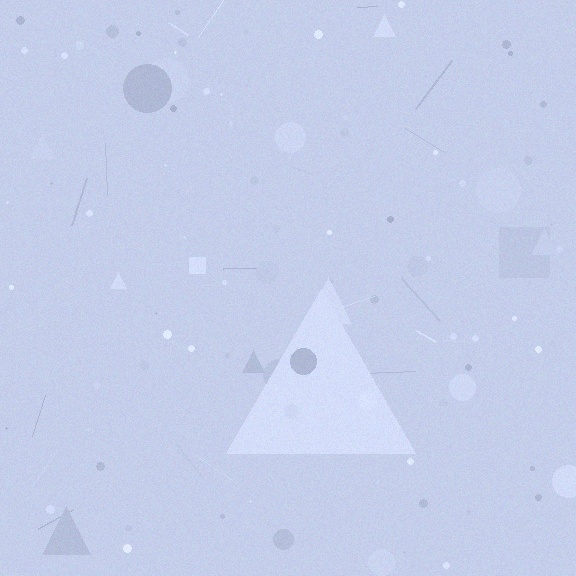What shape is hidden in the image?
A triangle is hidden in the image.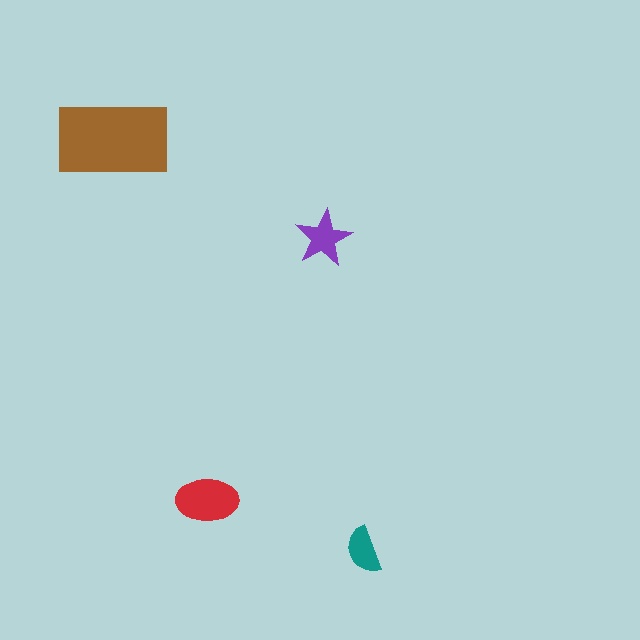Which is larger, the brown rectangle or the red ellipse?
The brown rectangle.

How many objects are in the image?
There are 4 objects in the image.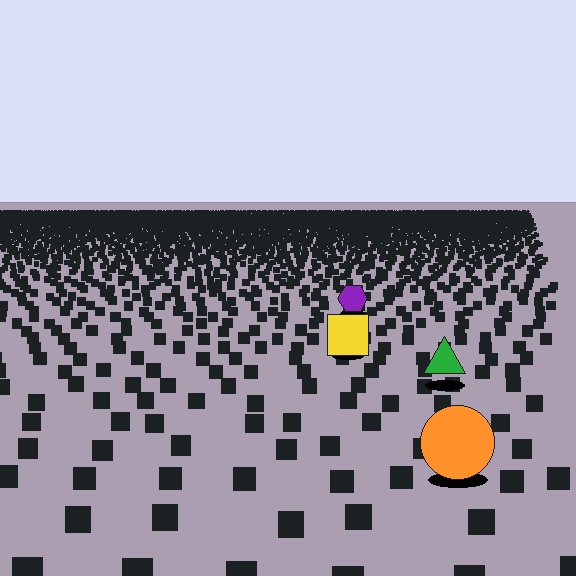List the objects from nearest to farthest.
From nearest to farthest: the orange circle, the green triangle, the yellow square, the purple hexagon.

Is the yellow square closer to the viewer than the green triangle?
No. The green triangle is closer — you can tell from the texture gradient: the ground texture is coarser near it.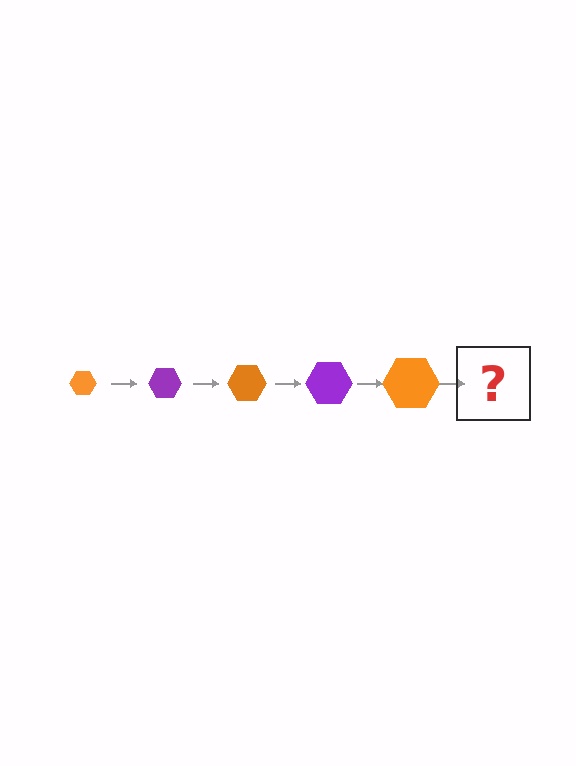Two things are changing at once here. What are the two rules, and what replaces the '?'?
The two rules are that the hexagon grows larger each step and the color cycles through orange and purple. The '?' should be a purple hexagon, larger than the previous one.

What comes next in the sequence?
The next element should be a purple hexagon, larger than the previous one.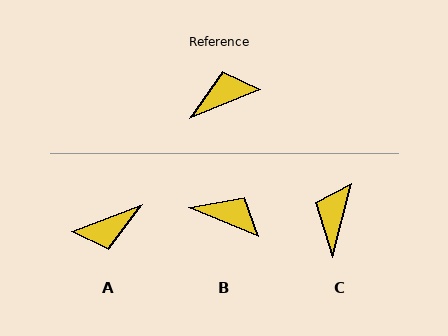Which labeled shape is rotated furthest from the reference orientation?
A, about 179 degrees away.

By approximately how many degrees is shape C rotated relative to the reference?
Approximately 53 degrees counter-clockwise.